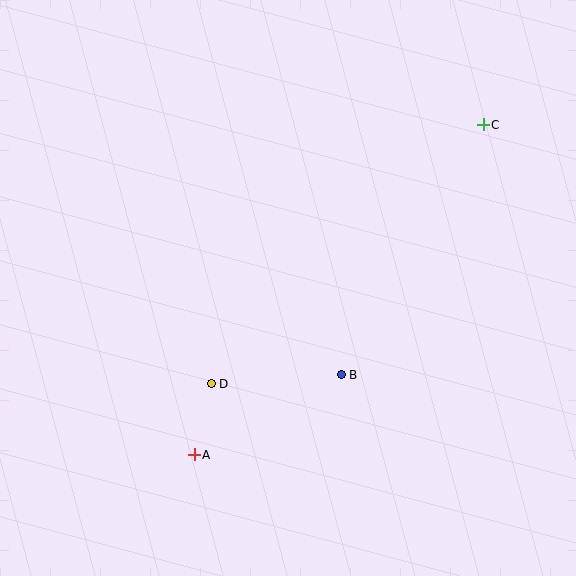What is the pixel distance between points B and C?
The distance between B and C is 288 pixels.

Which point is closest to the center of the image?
Point B at (341, 375) is closest to the center.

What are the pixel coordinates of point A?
Point A is at (194, 455).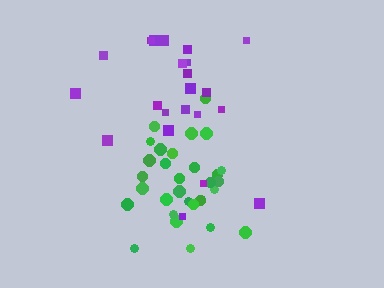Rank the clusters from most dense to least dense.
green, purple.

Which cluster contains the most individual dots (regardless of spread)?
Green (31).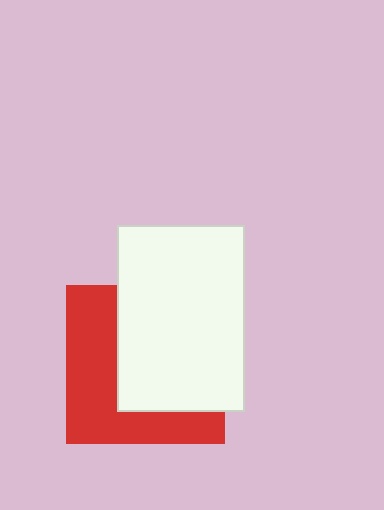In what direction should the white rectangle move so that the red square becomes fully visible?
The white rectangle should move right. That is the shortest direction to clear the overlap and leave the red square fully visible.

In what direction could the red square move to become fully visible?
The red square could move left. That would shift it out from behind the white rectangle entirely.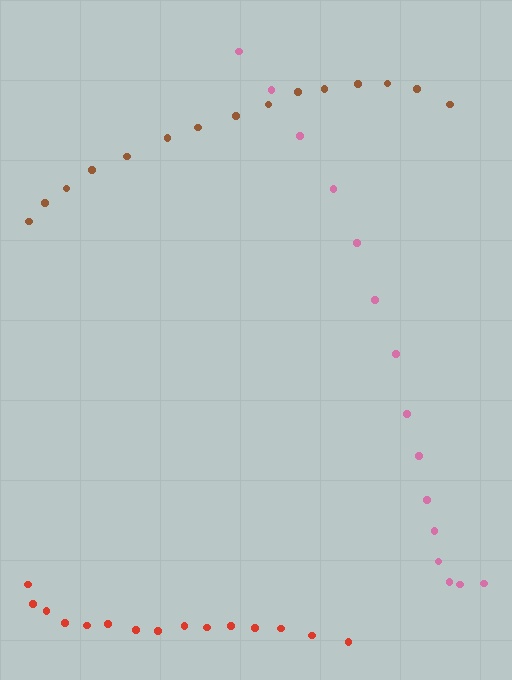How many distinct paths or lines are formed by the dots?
There are 3 distinct paths.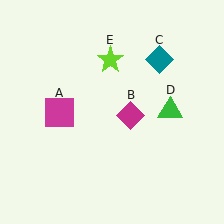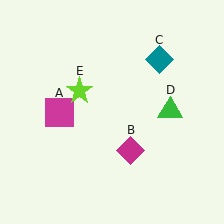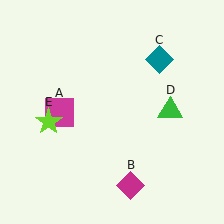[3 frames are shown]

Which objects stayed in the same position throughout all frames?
Magenta square (object A) and teal diamond (object C) and green triangle (object D) remained stationary.